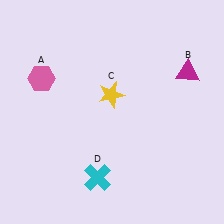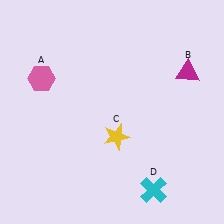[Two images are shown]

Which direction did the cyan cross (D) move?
The cyan cross (D) moved right.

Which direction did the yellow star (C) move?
The yellow star (C) moved down.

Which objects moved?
The objects that moved are: the yellow star (C), the cyan cross (D).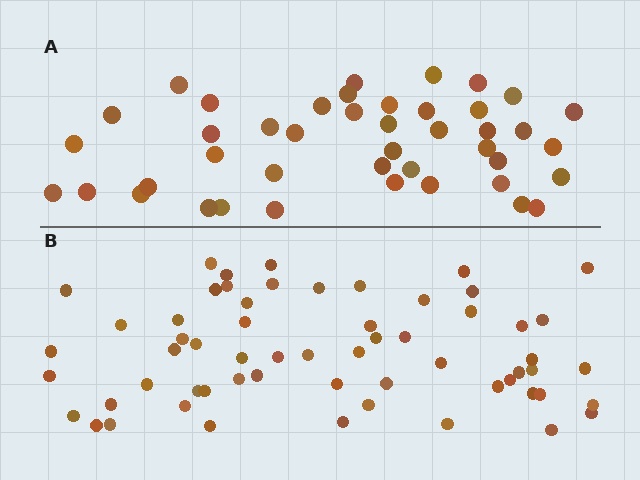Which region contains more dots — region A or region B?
Region B (the bottom region) has more dots.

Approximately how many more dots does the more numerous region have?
Region B has approximately 15 more dots than region A.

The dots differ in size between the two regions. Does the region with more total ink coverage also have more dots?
No. Region A has more total ink coverage because its dots are larger, but region B actually contains more individual dots. Total area can be misleading — the number of items is what matters here.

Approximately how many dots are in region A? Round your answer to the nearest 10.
About 40 dots. (The exact count is 43, which rounds to 40.)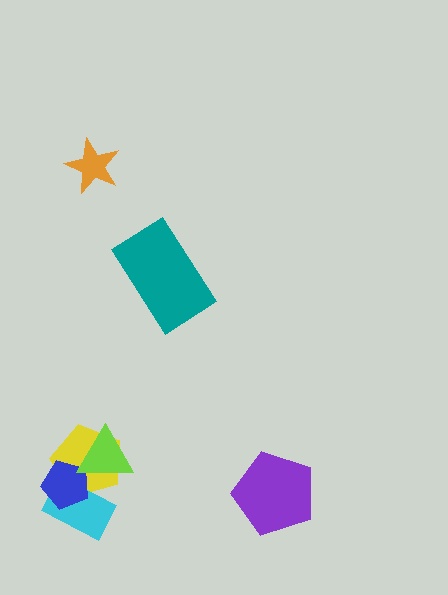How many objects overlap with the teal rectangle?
0 objects overlap with the teal rectangle.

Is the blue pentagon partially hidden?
Yes, it is partially covered by another shape.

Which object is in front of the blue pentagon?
The lime triangle is in front of the blue pentagon.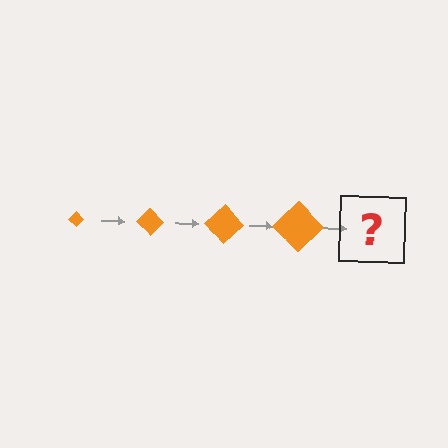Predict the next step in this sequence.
The next step is an orange diamond, larger than the previous one.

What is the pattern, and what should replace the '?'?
The pattern is that the diamond gets progressively larger each step. The '?' should be an orange diamond, larger than the previous one.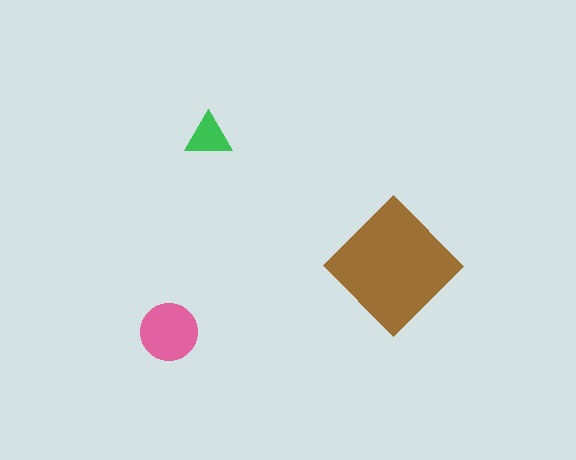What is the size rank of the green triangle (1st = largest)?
3rd.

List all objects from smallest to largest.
The green triangle, the pink circle, the brown diamond.